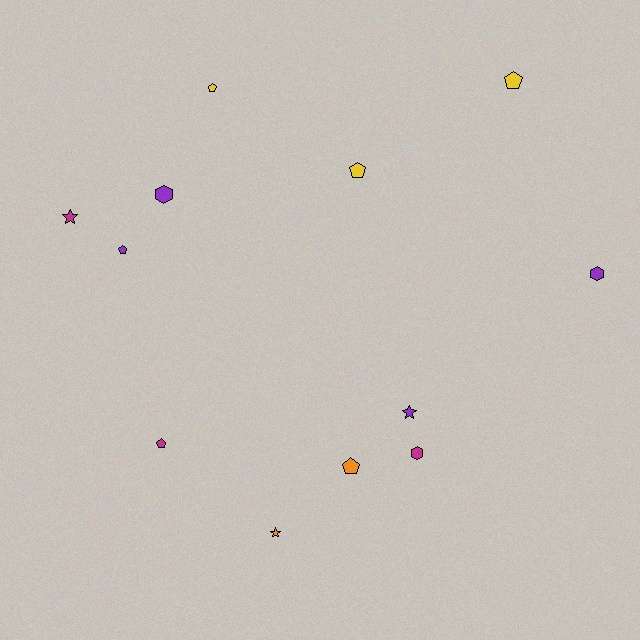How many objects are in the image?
There are 12 objects.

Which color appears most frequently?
Purple, with 4 objects.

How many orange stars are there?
There is 1 orange star.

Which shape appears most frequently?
Pentagon, with 6 objects.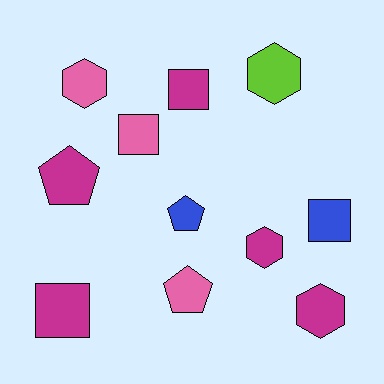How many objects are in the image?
There are 11 objects.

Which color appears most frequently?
Magenta, with 5 objects.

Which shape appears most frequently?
Square, with 4 objects.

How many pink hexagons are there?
There is 1 pink hexagon.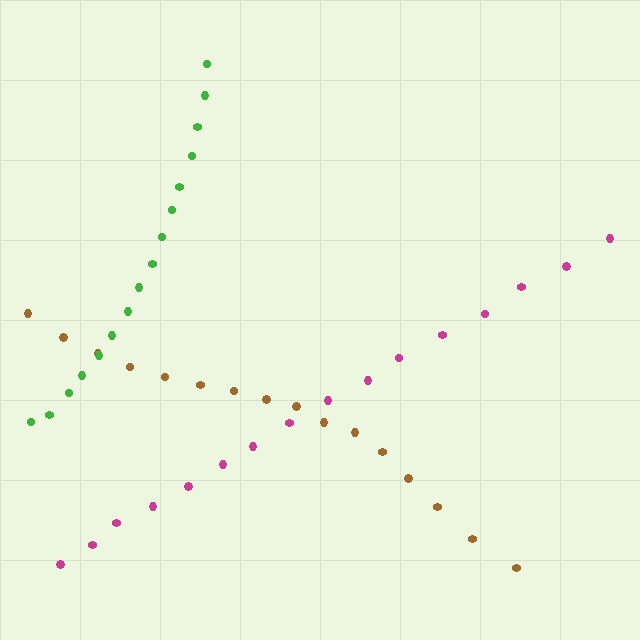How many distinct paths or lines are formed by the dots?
There are 3 distinct paths.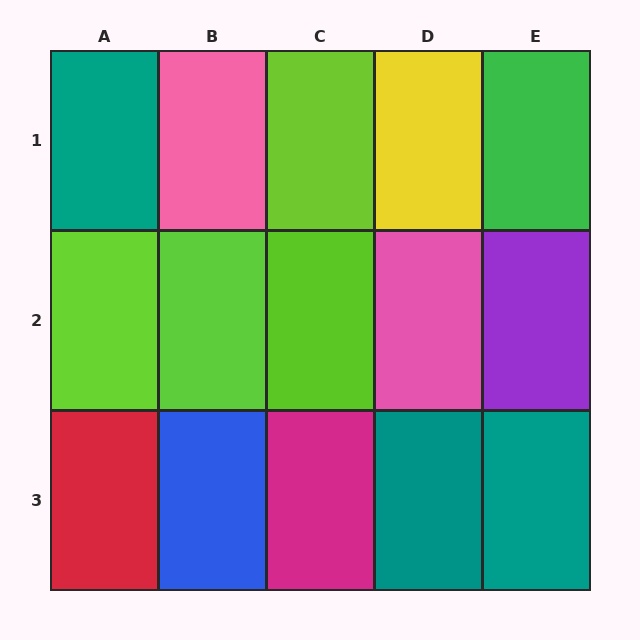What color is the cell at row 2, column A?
Lime.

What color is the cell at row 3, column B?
Blue.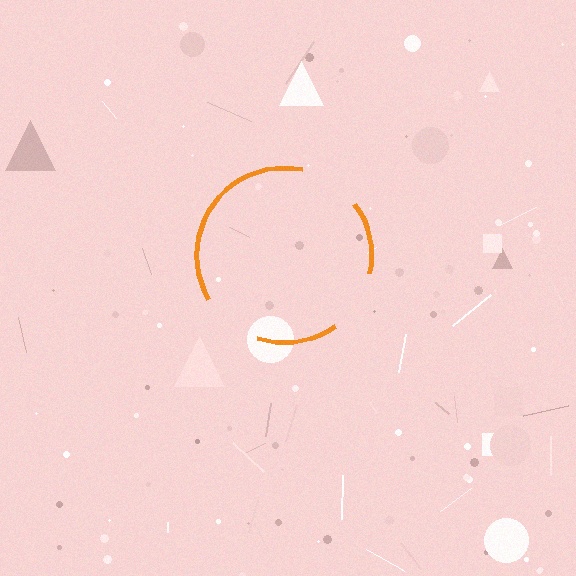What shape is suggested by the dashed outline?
The dashed outline suggests a circle.